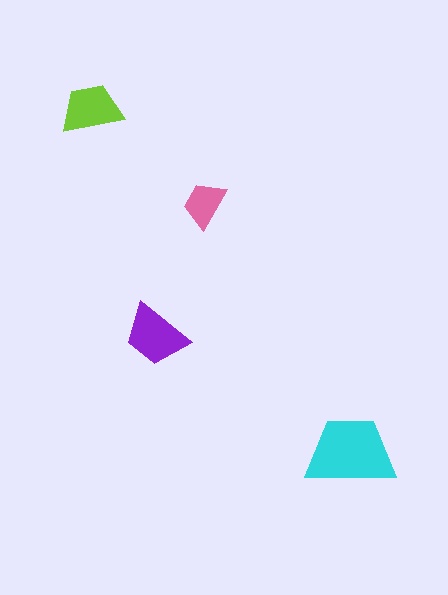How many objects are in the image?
There are 4 objects in the image.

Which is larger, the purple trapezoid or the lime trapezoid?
The purple one.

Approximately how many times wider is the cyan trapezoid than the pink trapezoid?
About 2 times wider.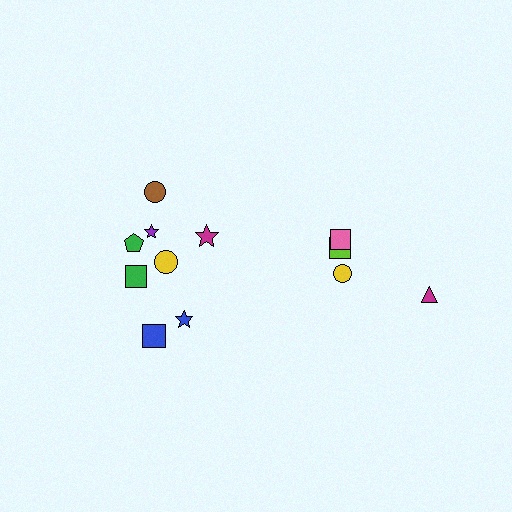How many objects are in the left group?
There are 8 objects.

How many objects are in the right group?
There are 4 objects.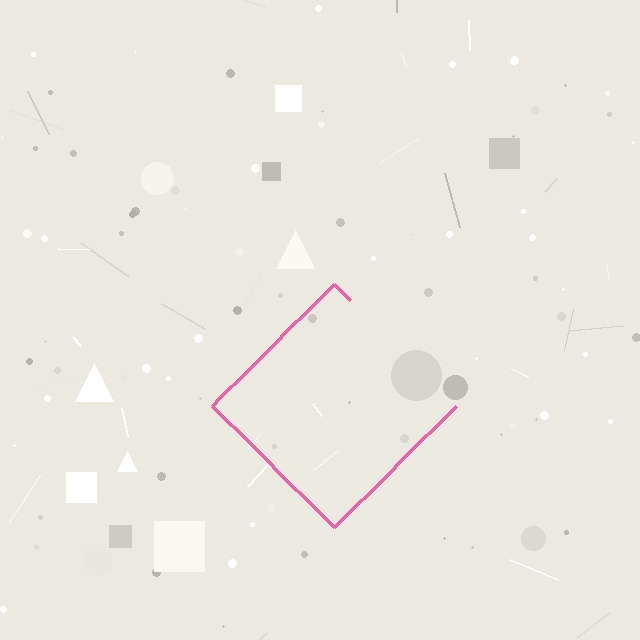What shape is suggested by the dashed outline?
The dashed outline suggests a diamond.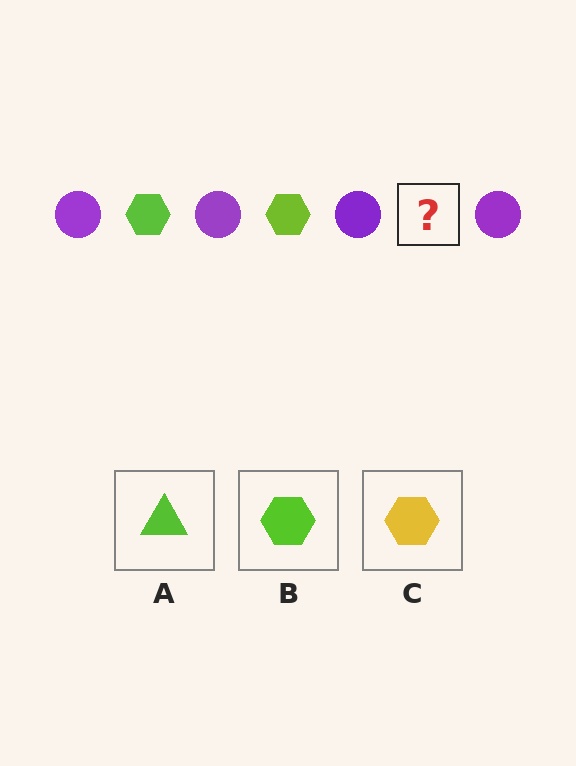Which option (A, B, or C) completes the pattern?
B.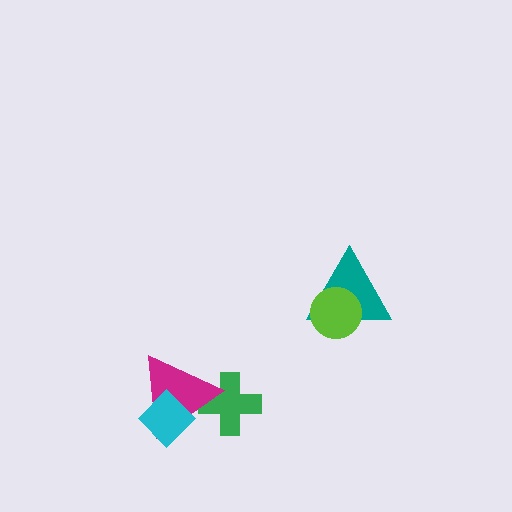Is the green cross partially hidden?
Yes, it is partially covered by another shape.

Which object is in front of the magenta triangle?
The cyan diamond is in front of the magenta triangle.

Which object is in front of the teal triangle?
The lime circle is in front of the teal triangle.